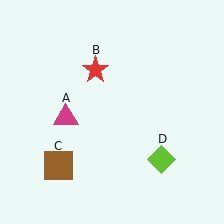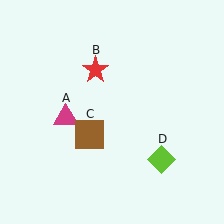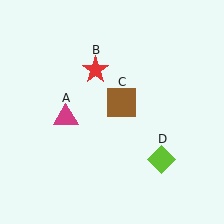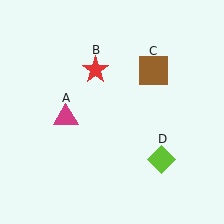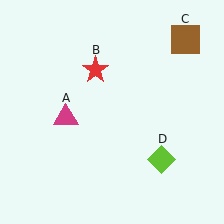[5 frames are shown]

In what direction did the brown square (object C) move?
The brown square (object C) moved up and to the right.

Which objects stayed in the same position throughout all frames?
Magenta triangle (object A) and red star (object B) and lime diamond (object D) remained stationary.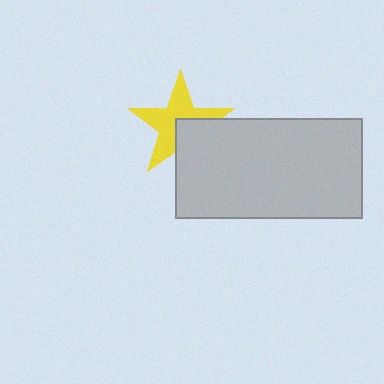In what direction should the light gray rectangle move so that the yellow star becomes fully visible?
The light gray rectangle should move toward the lower-right. That is the shortest direction to clear the overlap and leave the yellow star fully visible.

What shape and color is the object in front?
The object in front is a light gray rectangle.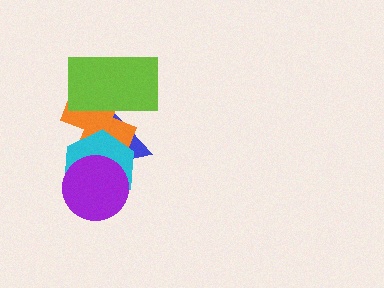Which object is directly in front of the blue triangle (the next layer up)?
The orange cross is directly in front of the blue triangle.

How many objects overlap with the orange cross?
3 objects overlap with the orange cross.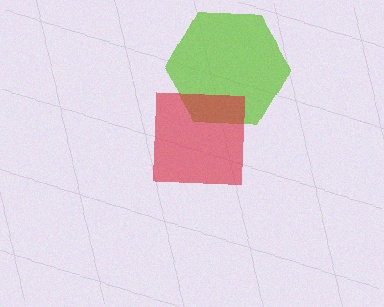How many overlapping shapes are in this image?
There are 2 overlapping shapes in the image.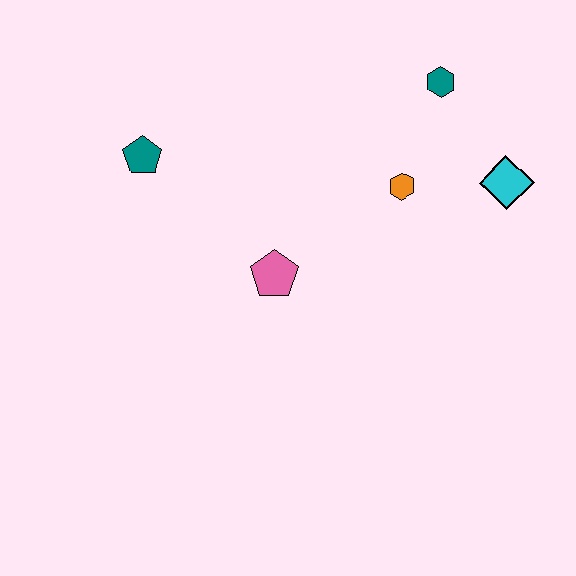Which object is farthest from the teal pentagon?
The cyan diamond is farthest from the teal pentagon.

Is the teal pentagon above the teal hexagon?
No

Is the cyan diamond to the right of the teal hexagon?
Yes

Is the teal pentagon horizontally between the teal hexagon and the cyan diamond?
No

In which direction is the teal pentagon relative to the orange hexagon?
The teal pentagon is to the left of the orange hexagon.